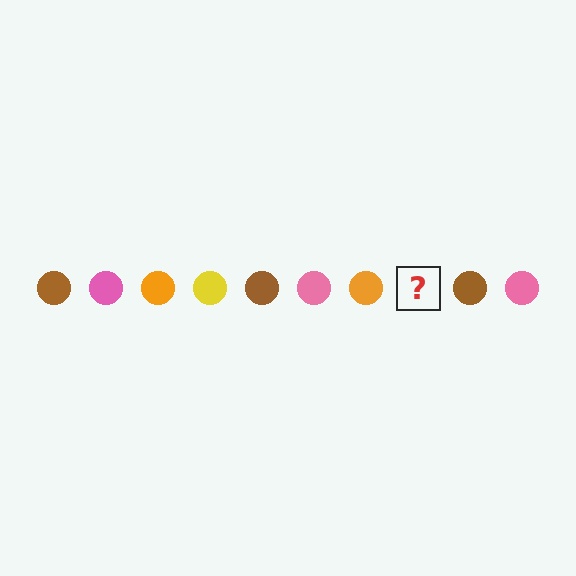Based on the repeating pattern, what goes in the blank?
The blank should be a yellow circle.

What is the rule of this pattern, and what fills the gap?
The rule is that the pattern cycles through brown, pink, orange, yellow circles. The gap should be filled with a yellow circle.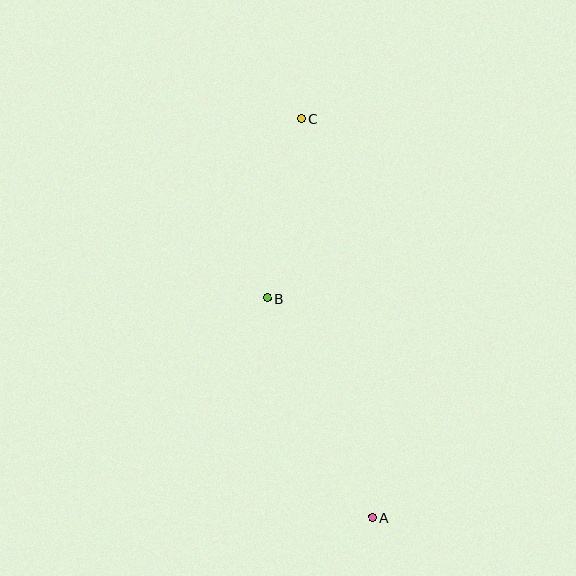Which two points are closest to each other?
Points B and C are closest to each other.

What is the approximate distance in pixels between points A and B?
The distance between A and B is approximately 243 pixels.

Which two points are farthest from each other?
Points A and C are farthest from each other.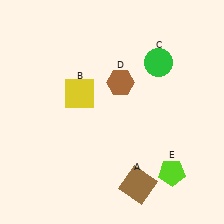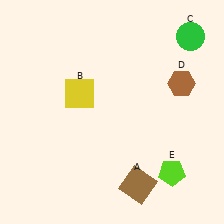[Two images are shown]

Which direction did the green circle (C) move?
The green circle (C) moved right.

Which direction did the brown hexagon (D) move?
The brown hexagon (D) moved right.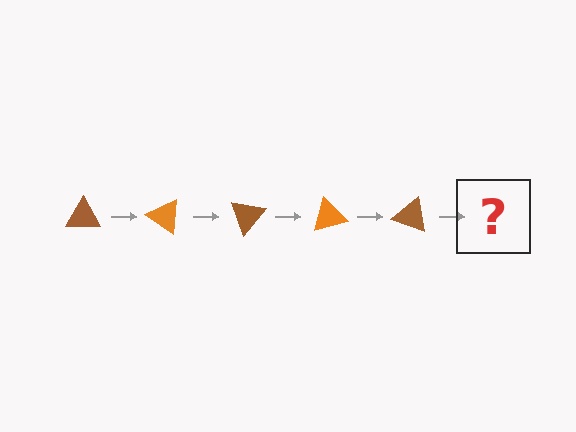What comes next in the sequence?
The next element should be an orange triangle, rotated 175 degrees from the start.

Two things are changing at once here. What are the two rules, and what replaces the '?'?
The two rules are that it rotates 35 degrees each step and the color cycles through brown and orange. The '?' should be an orange triangle, rotated 175 degrees from the start.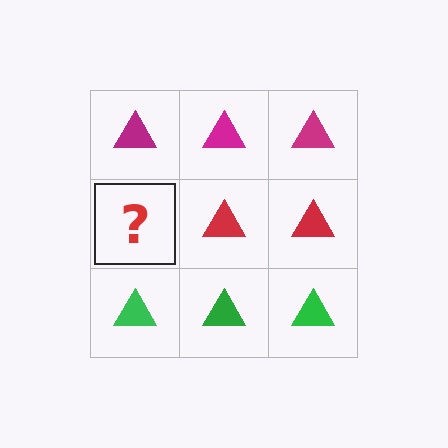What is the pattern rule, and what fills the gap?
The rule is that each row has a consistent color. The gap should be filled with a red triangle.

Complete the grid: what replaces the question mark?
The question mark should be replaced with a red triangle.